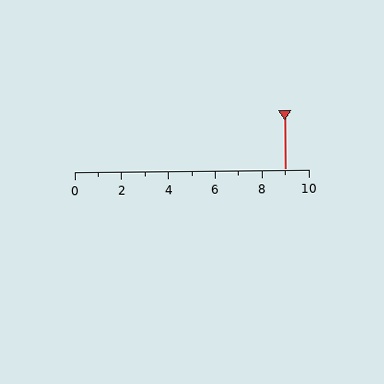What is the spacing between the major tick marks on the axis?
The major ticks are spaced 2 apart.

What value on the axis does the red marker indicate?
The marker indicates approximately 9.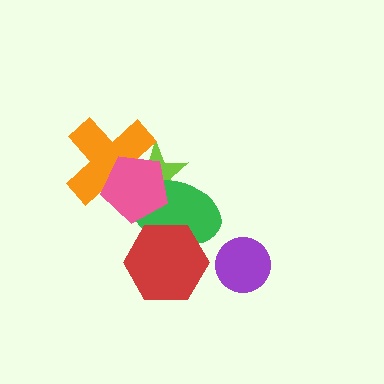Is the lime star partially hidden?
Yes, it is partially covered by another shape.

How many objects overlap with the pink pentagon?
3 objects overlap with the pink pentagon.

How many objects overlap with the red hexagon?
1 object overlaps with the red hexagon.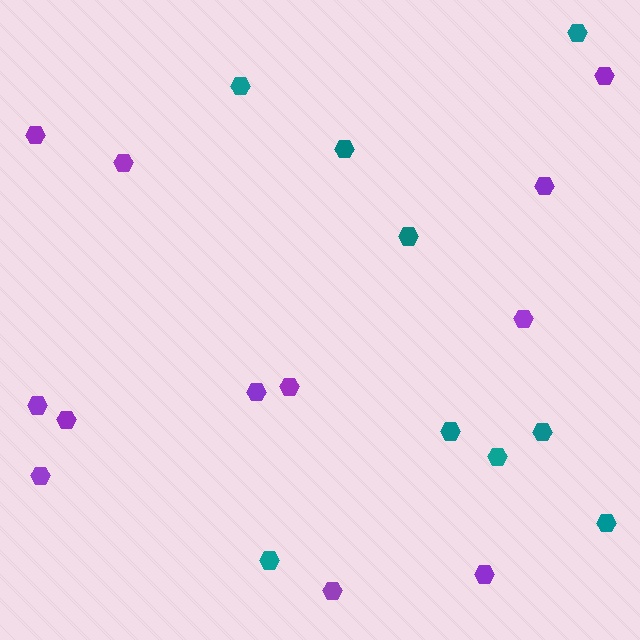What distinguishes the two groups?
There are 2 groups: one group of purple hexagons (12) and one group of teal hexagons (9).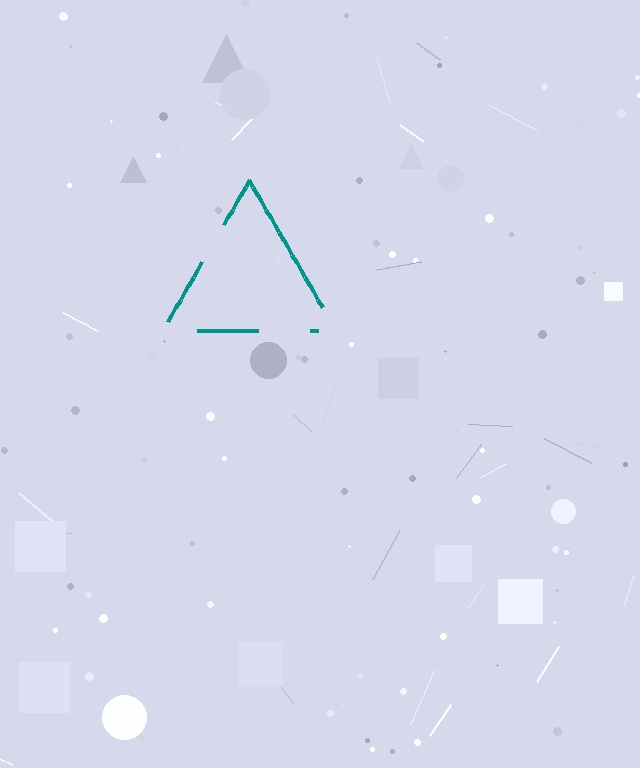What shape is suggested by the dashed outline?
The dashed outline suggests a triangle.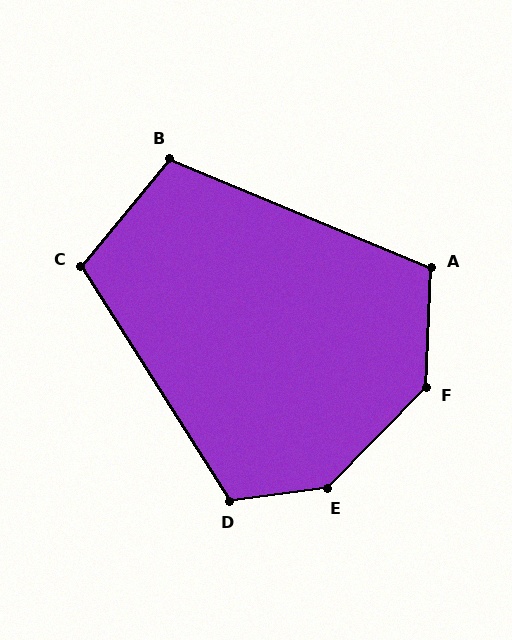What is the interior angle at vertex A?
Approximately 110 degrees (obtuse).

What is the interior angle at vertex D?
Approximately 115 degrees (obtuse).